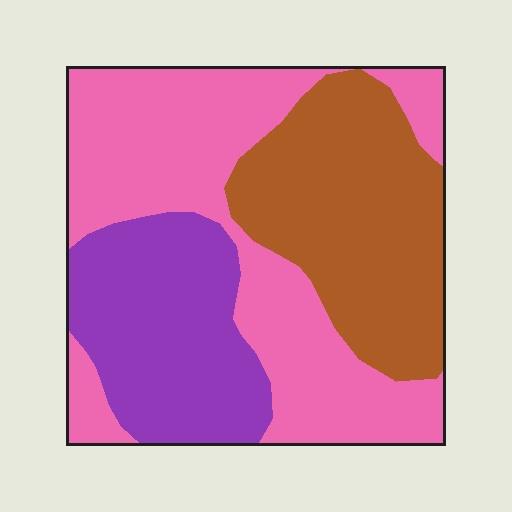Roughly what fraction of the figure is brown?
Brown takes up about one third (1/3) of the figure.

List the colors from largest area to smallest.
From largest to smallest: pink, brown, purple.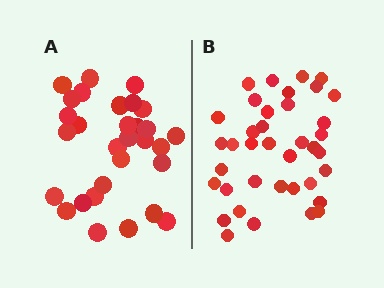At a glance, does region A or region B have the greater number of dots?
Region B (the right region) has more dots.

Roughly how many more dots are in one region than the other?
Region B has roughly 8 or so more dots than region A.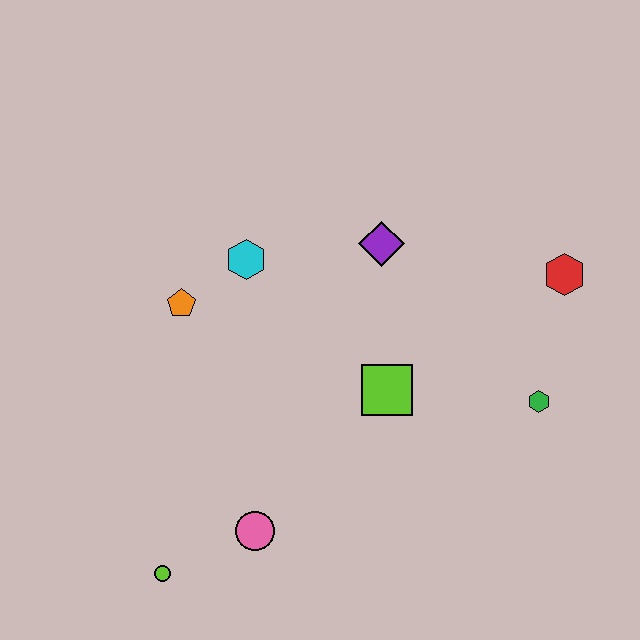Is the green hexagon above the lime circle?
Yes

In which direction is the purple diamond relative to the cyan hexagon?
The purple diamond is to the right of the cyan hexagon.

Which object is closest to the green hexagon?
The red hexagon is closest to the green hexagon.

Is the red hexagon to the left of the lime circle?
No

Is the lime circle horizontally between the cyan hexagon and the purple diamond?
No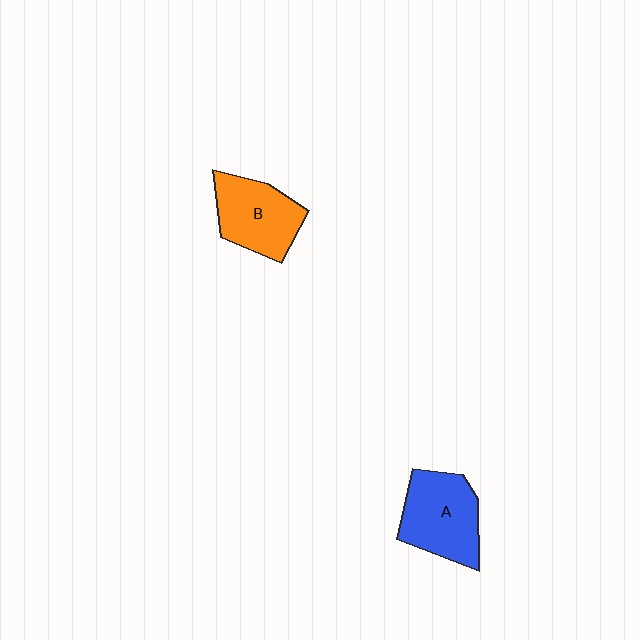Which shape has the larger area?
Shape A (blue).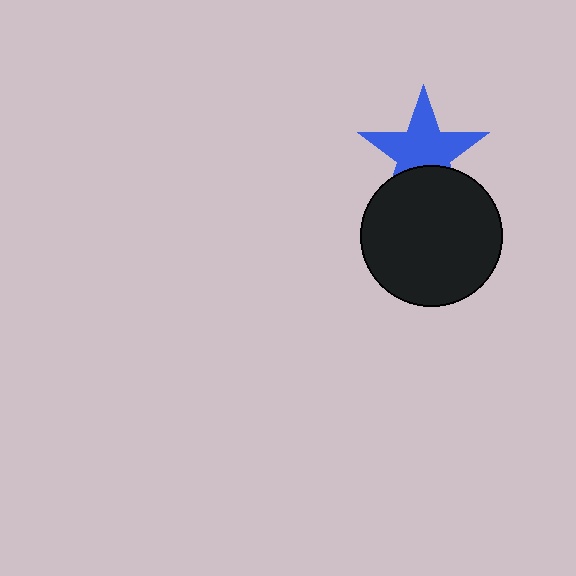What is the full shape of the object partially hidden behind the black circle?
The partially hidden object is a blue star.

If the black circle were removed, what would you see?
You would see the complete blue star.